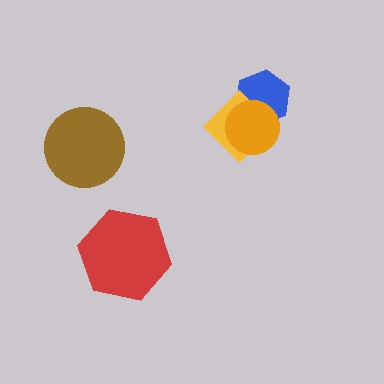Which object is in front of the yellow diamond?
The orange circle is in front of the yellow diamond.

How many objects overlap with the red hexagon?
0 objects overlap with the red hexagon.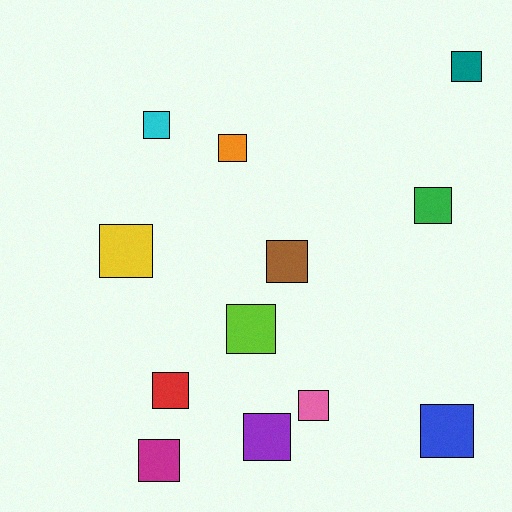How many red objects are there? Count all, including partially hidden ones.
There is 1 red object.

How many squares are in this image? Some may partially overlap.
There are 12 squares.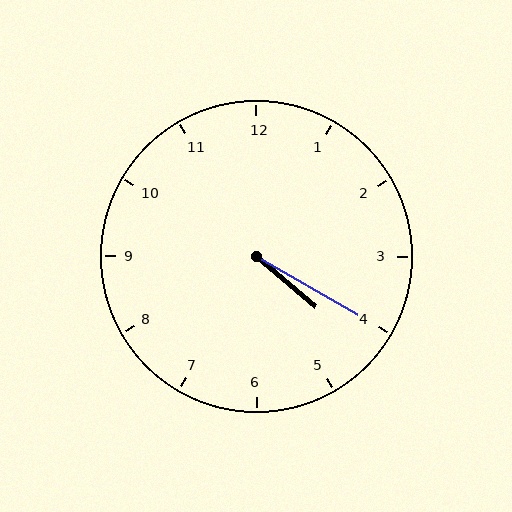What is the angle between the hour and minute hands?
Approximately 10 degrees.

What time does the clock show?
4:20.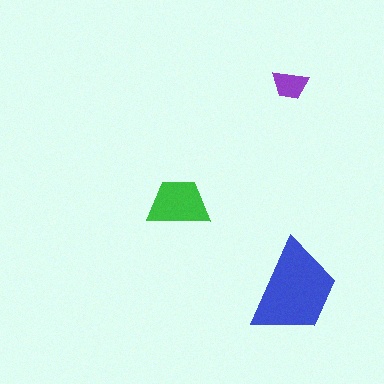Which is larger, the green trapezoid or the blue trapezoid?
The blue one.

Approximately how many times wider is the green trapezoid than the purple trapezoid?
About 1.5 times wider.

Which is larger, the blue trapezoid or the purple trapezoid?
The blue one.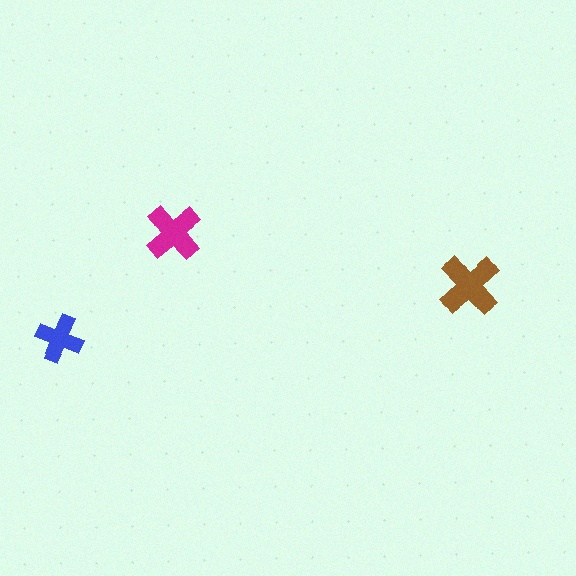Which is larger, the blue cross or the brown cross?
The brown one.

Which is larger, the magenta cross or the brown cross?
The brown one.